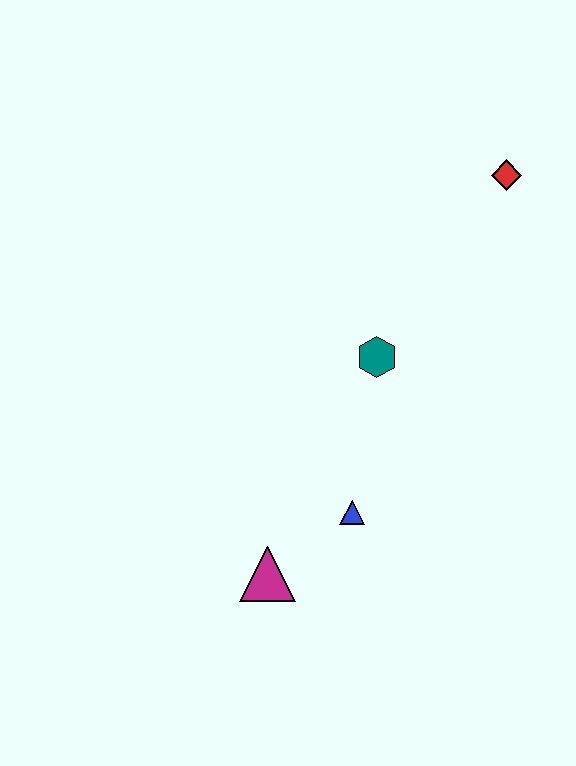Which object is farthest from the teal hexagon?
The magenta triangle is farthest from the teal hexagon.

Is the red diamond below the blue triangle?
No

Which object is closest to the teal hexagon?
The blue triangle is closest to the teal hexagon.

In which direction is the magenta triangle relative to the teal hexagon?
The magenta triangle is below the teal hexagon.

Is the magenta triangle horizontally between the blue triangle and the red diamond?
No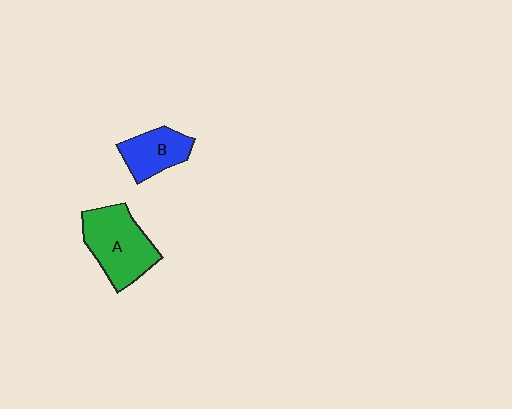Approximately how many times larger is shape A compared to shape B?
Approximately 1.6 times.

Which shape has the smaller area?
Shape B (blue).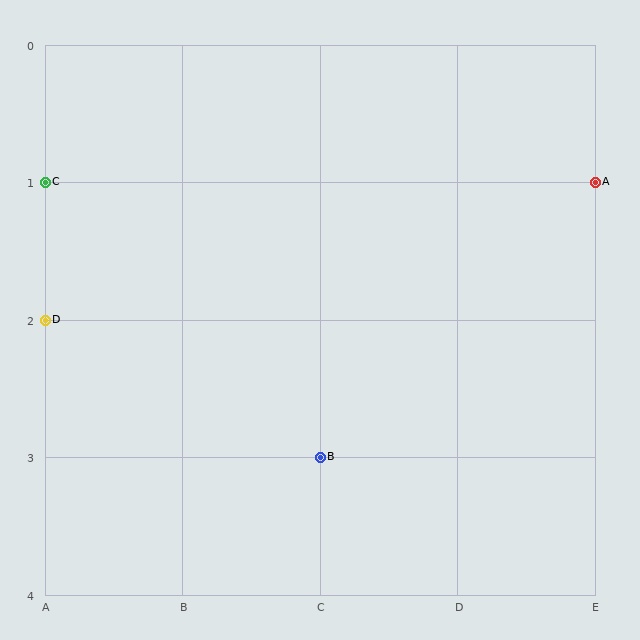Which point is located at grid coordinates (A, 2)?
Point D is at (A, 2).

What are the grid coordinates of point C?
Point C is at grid coordinates (A, 1).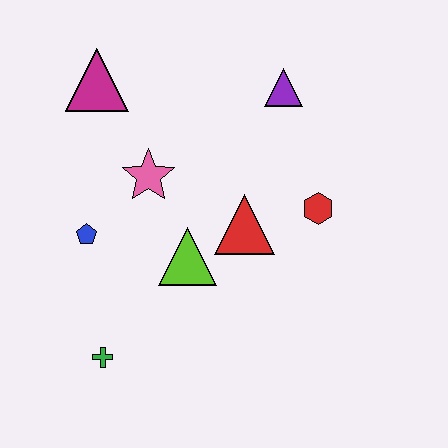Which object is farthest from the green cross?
The purple triangle is farthest from the green cross.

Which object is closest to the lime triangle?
The red triangle is closest to the lime triangle.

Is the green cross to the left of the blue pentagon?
No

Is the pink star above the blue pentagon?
Yes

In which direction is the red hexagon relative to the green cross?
The red hexagon is to the right of the green cross.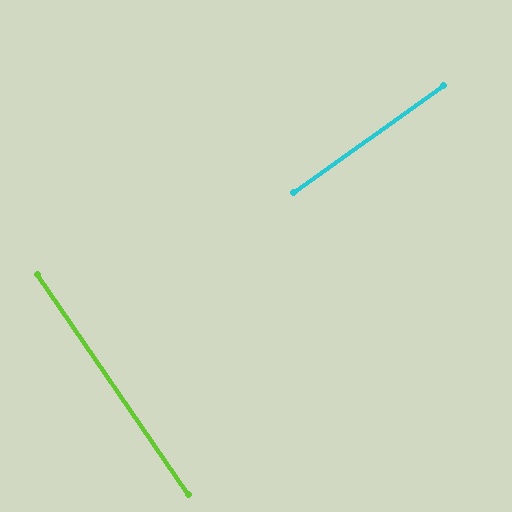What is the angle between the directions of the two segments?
Approximately 89 degrees.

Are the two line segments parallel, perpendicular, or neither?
Perpendicular — they meet at approximately 89°.